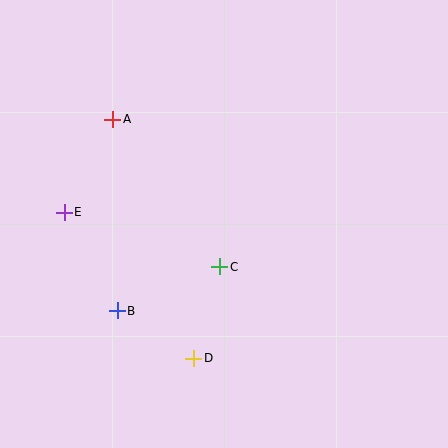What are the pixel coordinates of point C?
Point C is at (220, 267).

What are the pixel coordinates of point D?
Point D is at (194, 358).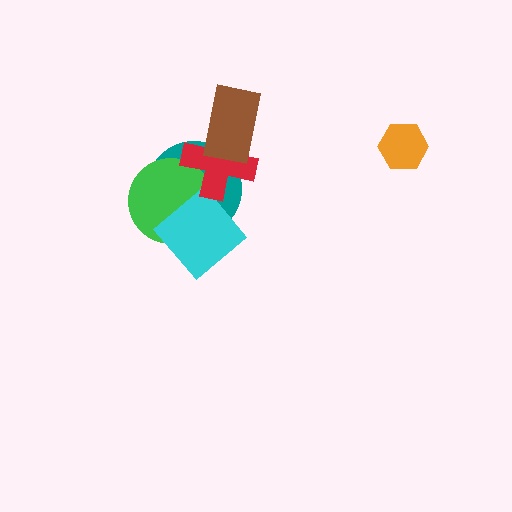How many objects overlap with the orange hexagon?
0 objects overlap with the orange hexagon.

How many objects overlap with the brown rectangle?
1 object overlaps with the brown rectangle.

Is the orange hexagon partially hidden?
No, no other shape covers it.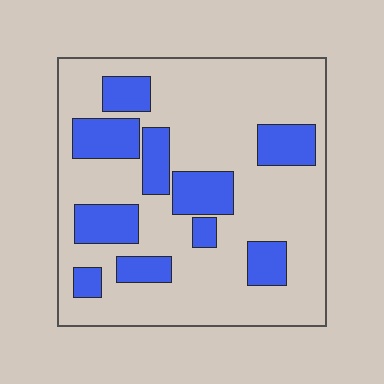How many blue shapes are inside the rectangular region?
10.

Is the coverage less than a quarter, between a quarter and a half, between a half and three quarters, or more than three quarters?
Between a quarter and a half.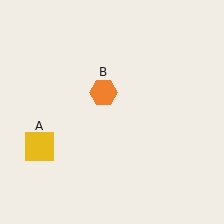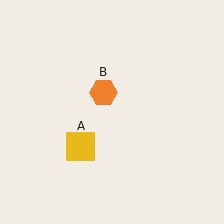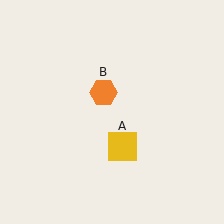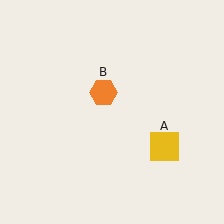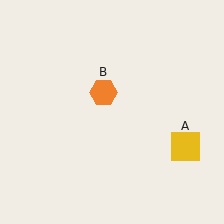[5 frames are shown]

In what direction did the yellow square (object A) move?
The yellow square (object A) moved right.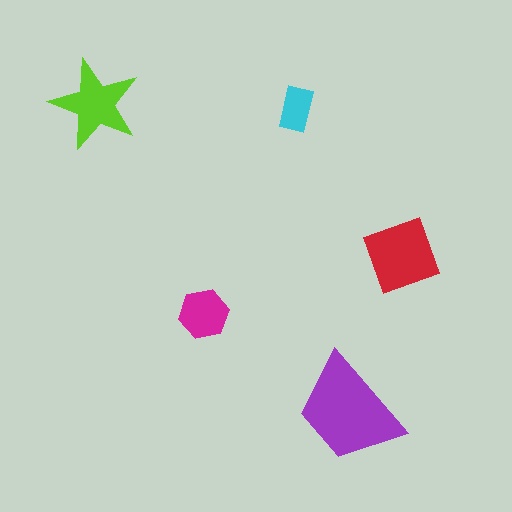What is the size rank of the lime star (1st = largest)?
3rd.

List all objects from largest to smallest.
The purple trapezoid, the red diamond, the lime star, the magenta hexagon, the cyan rectangle.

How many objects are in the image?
There are 5 objects in the image.